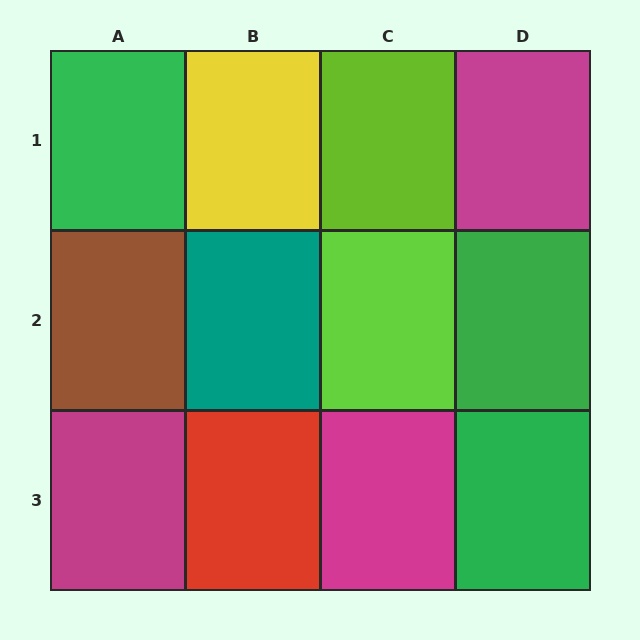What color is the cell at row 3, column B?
Red.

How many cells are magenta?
3 cells are magenta.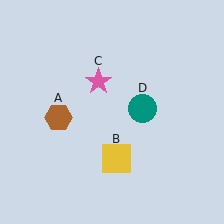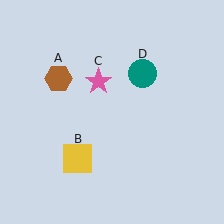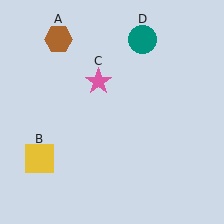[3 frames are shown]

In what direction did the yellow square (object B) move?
The yellow square (object B) moved left.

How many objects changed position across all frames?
3 objects changed position: brown hexagon (object A), yellow square (object B), teal circle (object D).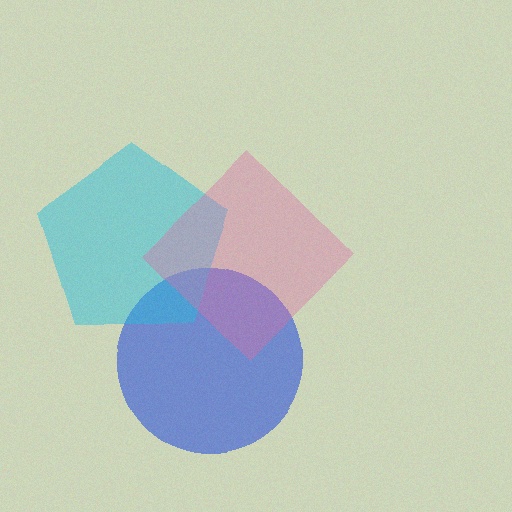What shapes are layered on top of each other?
The layered shapes are: a blue circle, a cyan pentagon, a pink diamond.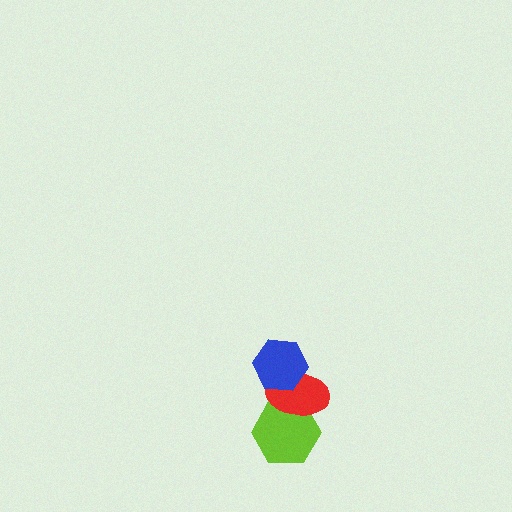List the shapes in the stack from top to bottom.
From top to bottom: the blue hexagon, the red ellipse, the lime hexagon.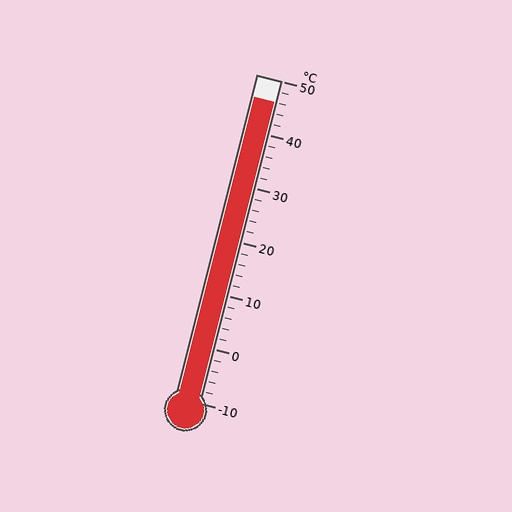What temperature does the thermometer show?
The thermometer shows approximately 46°C.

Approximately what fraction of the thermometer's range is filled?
The thermometer is filled to approximately 95% of its range.